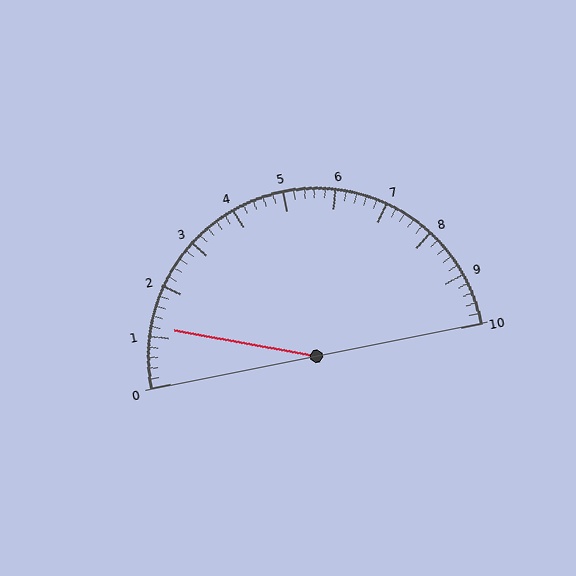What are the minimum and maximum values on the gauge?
The gauge ranges from 0 to 10.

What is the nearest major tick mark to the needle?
The nearest major tick mark is 1.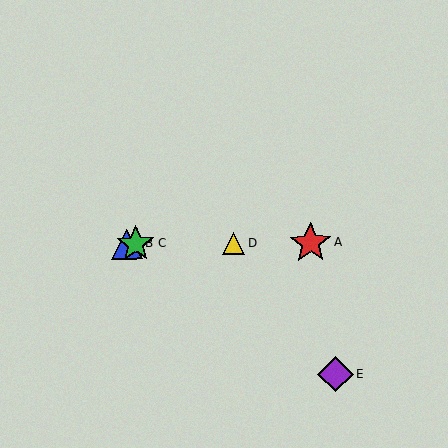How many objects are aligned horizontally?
4 objects (A, B, C, D) are aligned horizontally.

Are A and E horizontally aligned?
No, A is at y≈243 and E is at y≈375.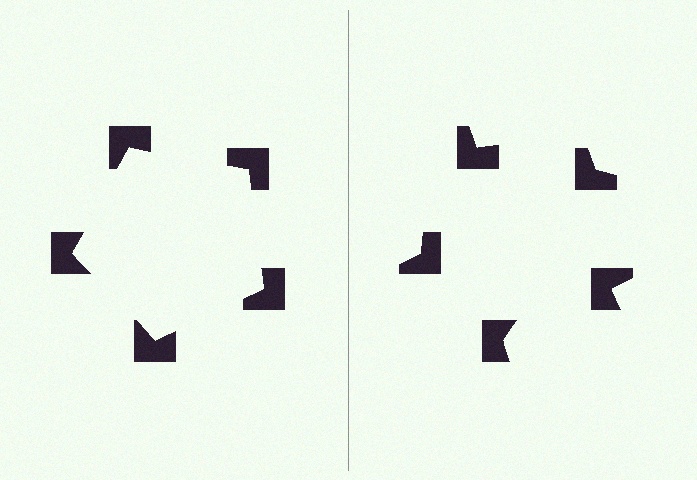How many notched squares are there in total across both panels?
10 — 5 on each side.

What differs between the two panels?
The notched squares are positioned identically on both sides; only the wedge orientations differ. On the left they align to a pentagon; on the right they are misaligned.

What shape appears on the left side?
An illusory pentagon.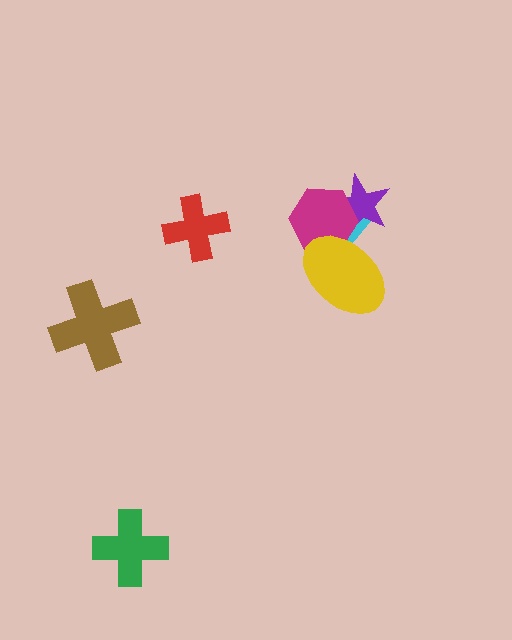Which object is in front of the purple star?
The magenta hexagon is in front of the purple star.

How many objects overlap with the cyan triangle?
3 objects overlap with the cyan triangle.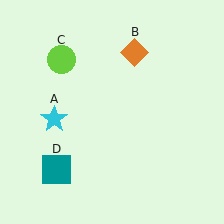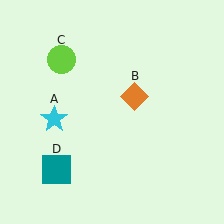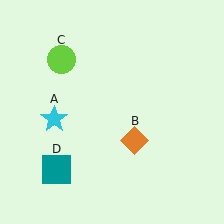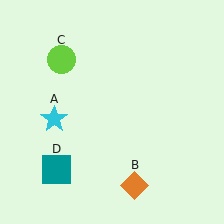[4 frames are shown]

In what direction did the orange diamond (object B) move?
The orange diamond (object B) moved down.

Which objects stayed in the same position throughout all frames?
Cyan star (object A) and lime circle (object C) and teal square (object D) remained stationary.